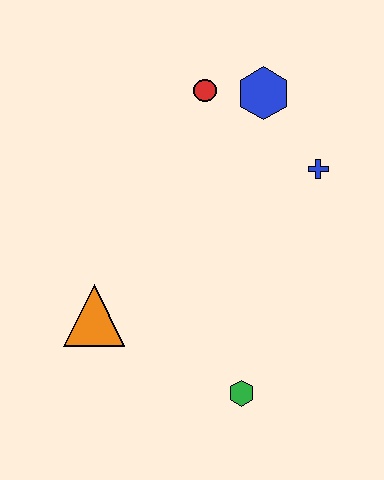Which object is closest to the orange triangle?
The green hexagon is closest to the orange triangle.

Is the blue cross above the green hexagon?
Yes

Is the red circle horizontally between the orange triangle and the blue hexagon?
Yes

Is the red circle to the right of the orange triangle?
Yes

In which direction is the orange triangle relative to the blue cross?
The orange triangle is to the left of the blue cross.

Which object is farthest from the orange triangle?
The blue hexagon is farthest from the orange triangle.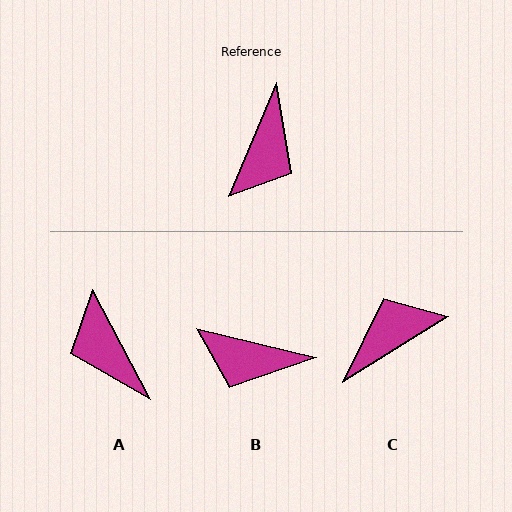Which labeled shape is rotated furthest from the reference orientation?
C, about 144 degrees away.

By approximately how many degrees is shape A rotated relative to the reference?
Approximately 129 degrees clockwise.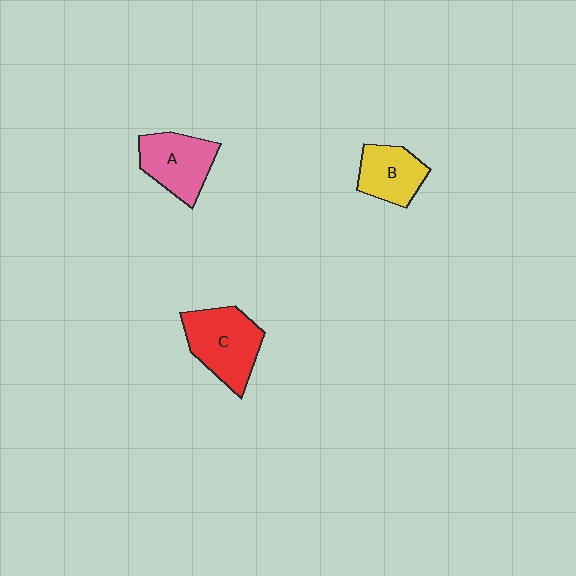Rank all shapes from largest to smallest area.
From largest to smallest: C (red), A (pink), B (yellow).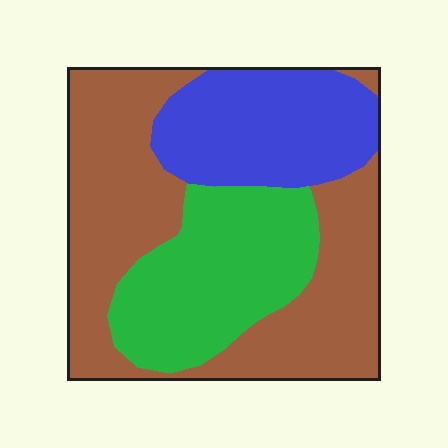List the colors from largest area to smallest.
From largest to smallest: brown, green, blue.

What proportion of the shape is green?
Green takes up between a sixth and a third of the shape.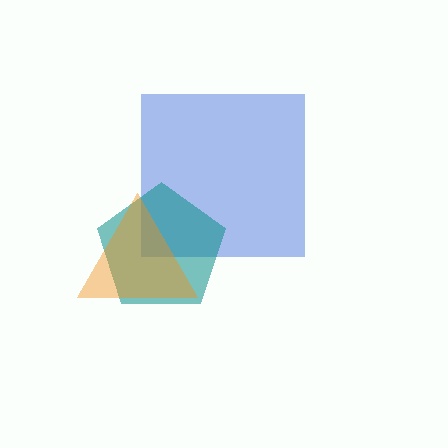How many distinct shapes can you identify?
There are 3 distinct shapes: a blue square, a teal pentagon, an orange triangle.